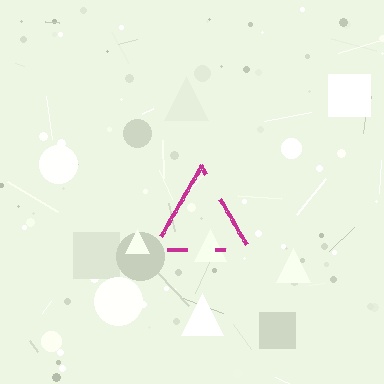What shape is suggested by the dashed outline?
The dashed outline suggests a triangle.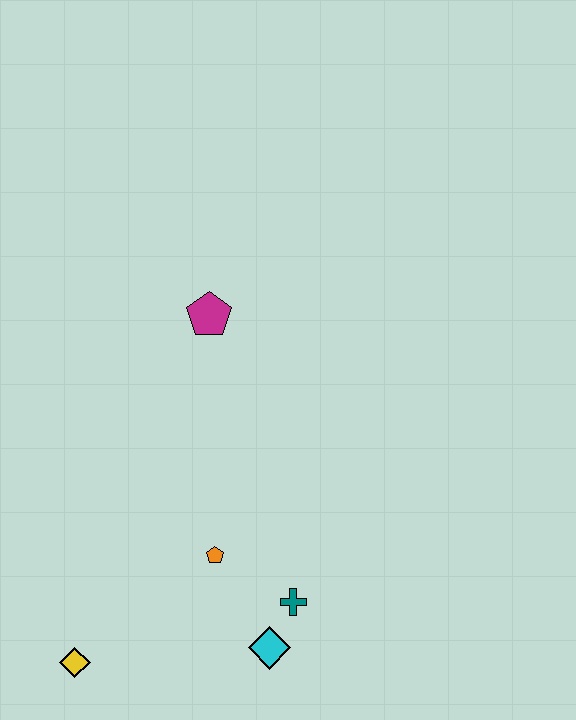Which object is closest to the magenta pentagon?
The orange pentagon is closest to the magenta pentagon.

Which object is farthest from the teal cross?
The magenta pentagon is farthest from the teal cross.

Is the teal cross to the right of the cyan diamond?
Yes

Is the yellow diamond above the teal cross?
No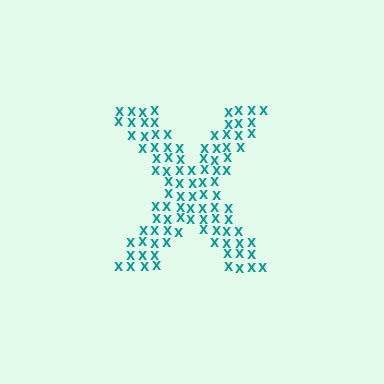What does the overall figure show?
The overall figure shows the letter X.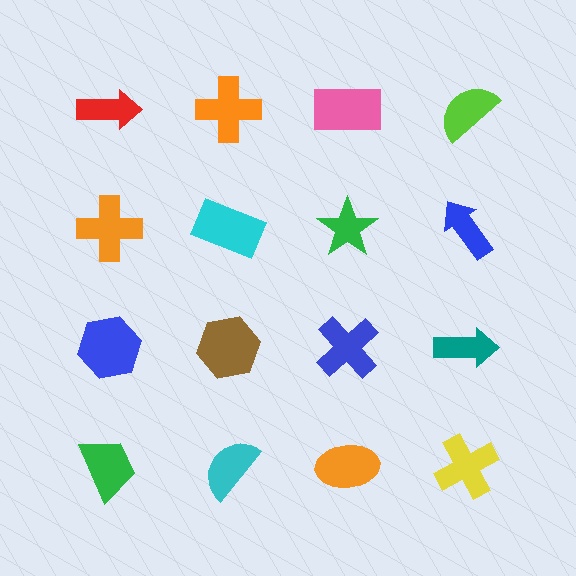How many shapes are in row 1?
4 shapes.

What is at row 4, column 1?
A green trapezoid.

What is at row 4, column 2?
A cyan semicircle.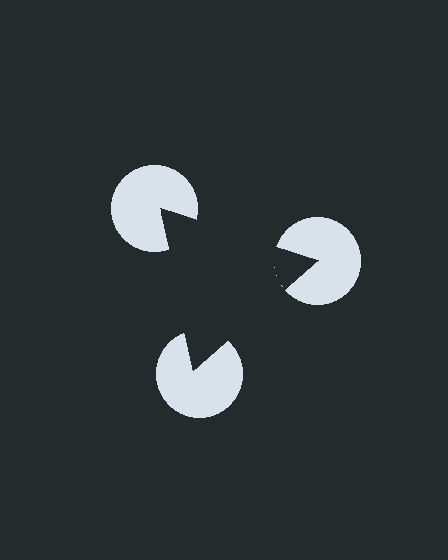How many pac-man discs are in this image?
There are 3 — one at each vertex of the illusory triangle.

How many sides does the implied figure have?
3 sides.